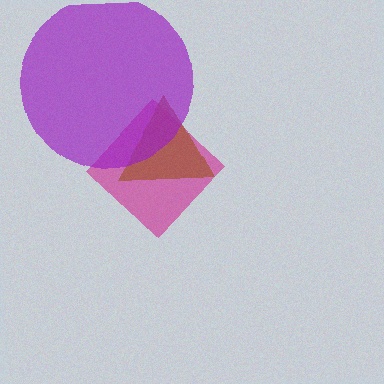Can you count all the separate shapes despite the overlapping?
Yes, there are 3 separate shapes.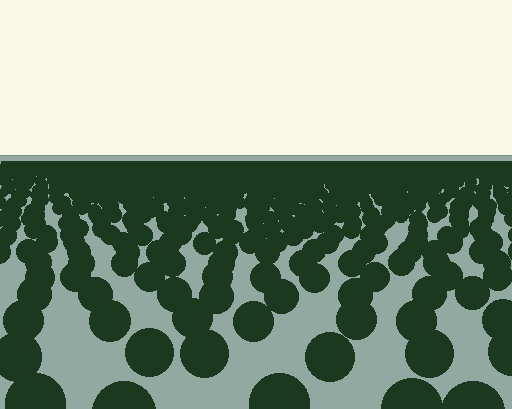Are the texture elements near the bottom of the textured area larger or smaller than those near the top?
Larger. Near the bottom, elements are closer to the viewer and appear at a bigger on-screen size.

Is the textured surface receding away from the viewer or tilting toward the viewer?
The surface is receding away from the viewer. Texture elements get smaller and denser toward the top.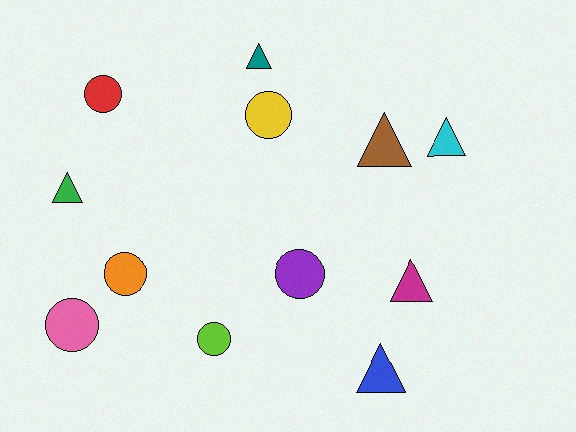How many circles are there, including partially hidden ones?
There are 6 circles.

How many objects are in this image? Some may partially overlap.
There are 12 objects.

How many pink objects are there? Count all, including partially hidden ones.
There is 1 pink object.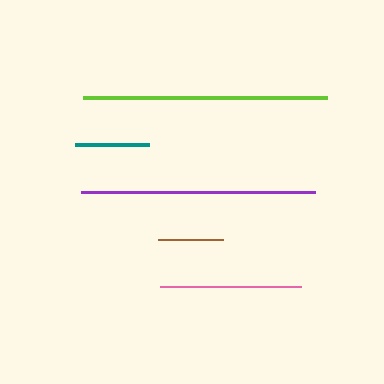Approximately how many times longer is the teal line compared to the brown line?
The teal line is approximately 1.1 times the length of the brown line.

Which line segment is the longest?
The lime line is the longest at approximately 244 pixels.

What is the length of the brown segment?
The brown segment is approximately 65 pixels long.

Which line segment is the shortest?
The brown line is the shortest at approximately 65 pixels.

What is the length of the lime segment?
The lime segment is approximately 244 pixels long.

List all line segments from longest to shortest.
From longest to shortest: lime, purple, pink, teal, brown.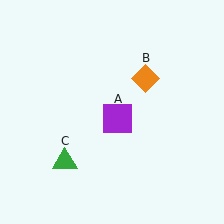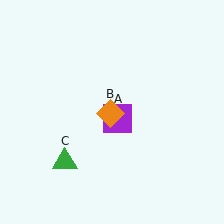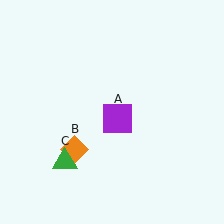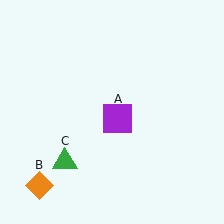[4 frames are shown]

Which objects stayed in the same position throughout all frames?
Purple square (object A) and green triangle (object C) remained stationary.